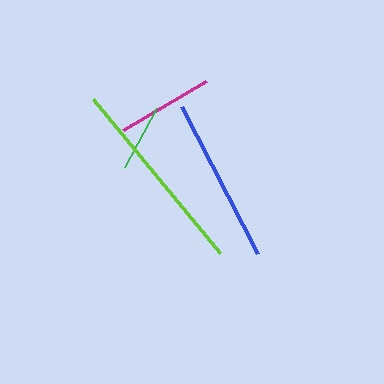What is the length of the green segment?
The green segment is approximately 67 pixels long.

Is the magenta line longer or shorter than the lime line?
The lime line is longer than the magenta line.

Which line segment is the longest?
The lime line is the longest at approximately 200 pixels.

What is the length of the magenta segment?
The magenta segment is approximately 97 pixels long.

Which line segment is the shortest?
The green line is the shortest at approximately 67 pixels.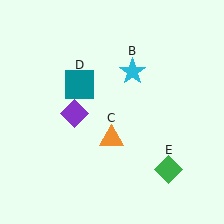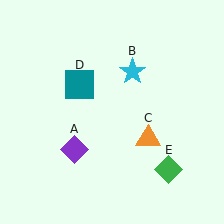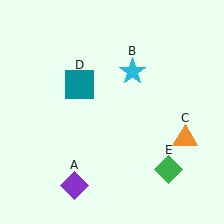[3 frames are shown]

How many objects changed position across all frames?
2 objects changed position: purple diamond (object A), orange triangle (object C).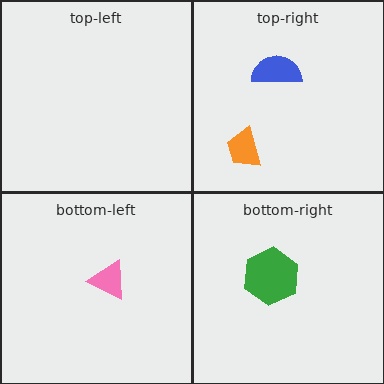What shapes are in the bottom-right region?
The green hexagon.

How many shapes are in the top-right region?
2.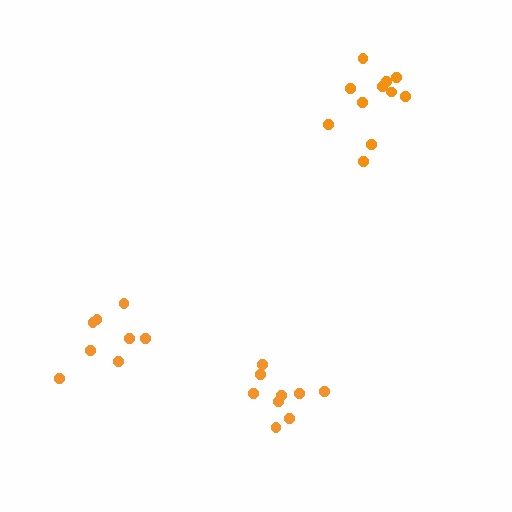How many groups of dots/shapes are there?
There are 3 groups.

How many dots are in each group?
Group 1: 11 dots, Group 2: 9 dots, Group 3: 8 dots (28 total).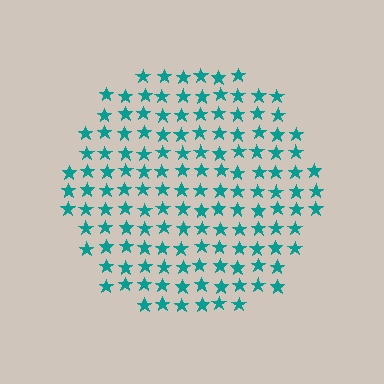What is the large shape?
The large shape is a circle.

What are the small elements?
The small elements are stars.